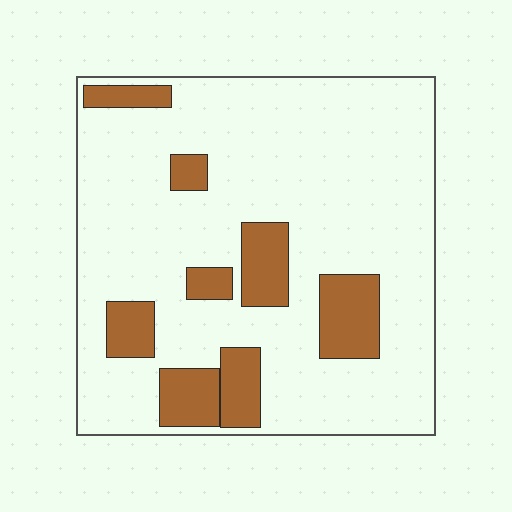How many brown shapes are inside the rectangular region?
8.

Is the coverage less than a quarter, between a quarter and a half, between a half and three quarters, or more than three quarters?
Less than a quarter.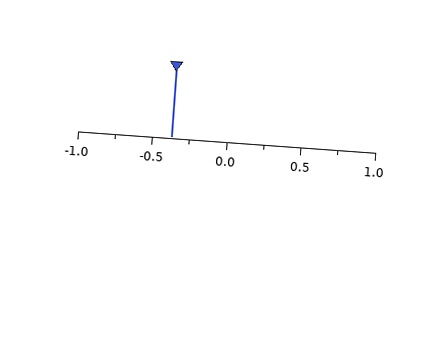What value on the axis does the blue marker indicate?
The marker indicates approximately -0.38.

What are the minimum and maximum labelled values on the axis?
The axis runs from -1.0 to 1.0.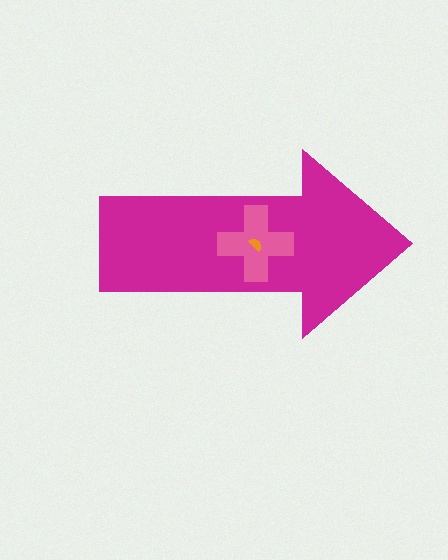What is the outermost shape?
The magenta arrow.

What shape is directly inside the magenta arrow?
The pink cross.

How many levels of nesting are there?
3.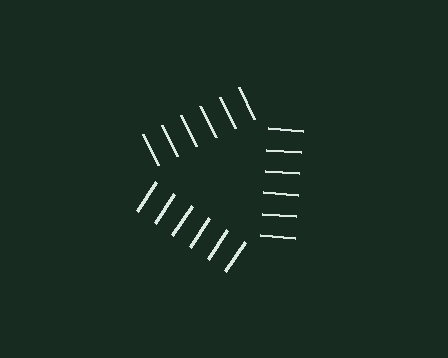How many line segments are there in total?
18 — 6 along each of the 3 edges.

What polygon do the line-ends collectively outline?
An illusory triangle — the line segments terminate on its edges but no continuous stroke is drawn.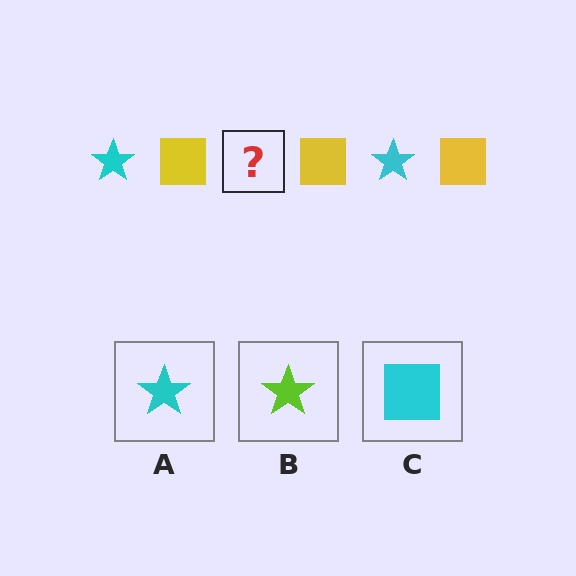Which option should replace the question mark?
Option A.